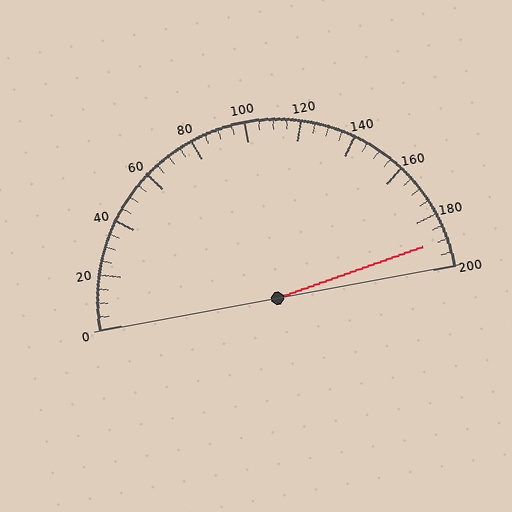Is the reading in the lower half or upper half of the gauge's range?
The reading is in the upper half of the range (0 to 200).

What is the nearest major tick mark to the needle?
The nearest major tick mark is 200.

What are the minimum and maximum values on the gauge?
The gauge ranges from 0 to 200.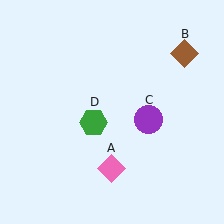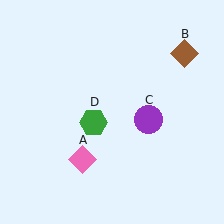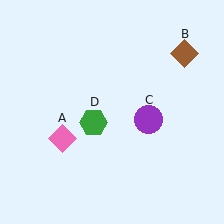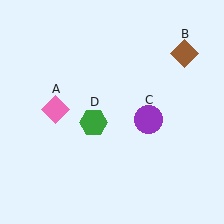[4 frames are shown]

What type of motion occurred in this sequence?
The pink diamond (object A) rotated clockwise around the center of the scene.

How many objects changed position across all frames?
1 object changed position: pink diamond (object A).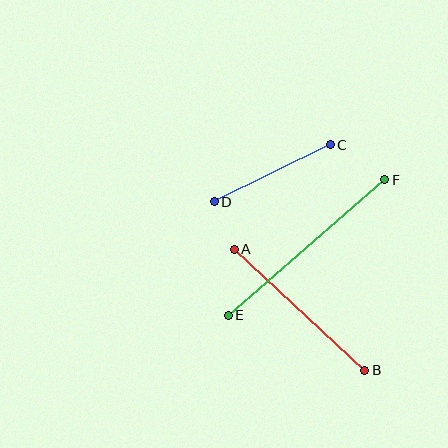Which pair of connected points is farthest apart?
Points E and F are farthest apart.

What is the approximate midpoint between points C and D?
The midpoint is at approximately (272, 173) pixels.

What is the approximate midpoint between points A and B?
The midpoint is at approximately (299, 310) pixels.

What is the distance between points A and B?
The distance is approximately 178 pixels.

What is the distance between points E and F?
The distance is approximately 207 pixels.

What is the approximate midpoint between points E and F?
The midpoint is at approximately (307, 248) pixels.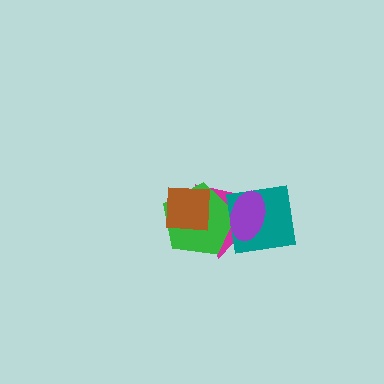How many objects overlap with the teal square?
2 objects overlap with the teal square.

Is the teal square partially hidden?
Yes, it is partially covered by another shape.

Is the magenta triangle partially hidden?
Yes, it is partially covered by another shape.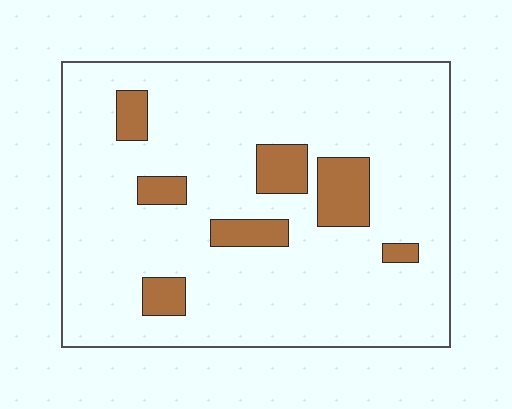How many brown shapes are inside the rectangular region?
7.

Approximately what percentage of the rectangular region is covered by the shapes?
Approximately 15%.